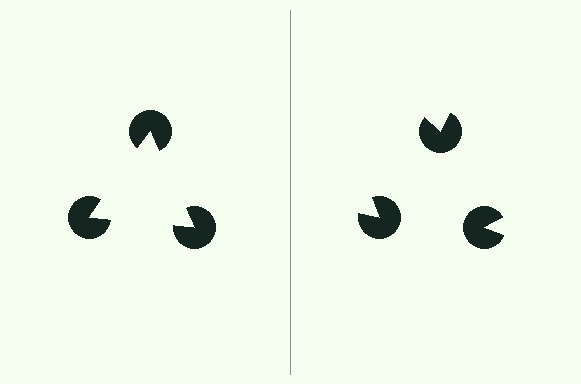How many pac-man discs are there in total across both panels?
6 — 3 on each side.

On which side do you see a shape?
An illusory triangle appears on the left side. On the right side the wedge cuts are rotated, so no coherent shape forms.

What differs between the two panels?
The pac-man discs are positioned identically on both sides; only the wedge orientations differ. On the left they align to a triangle; on the right they are misaligned.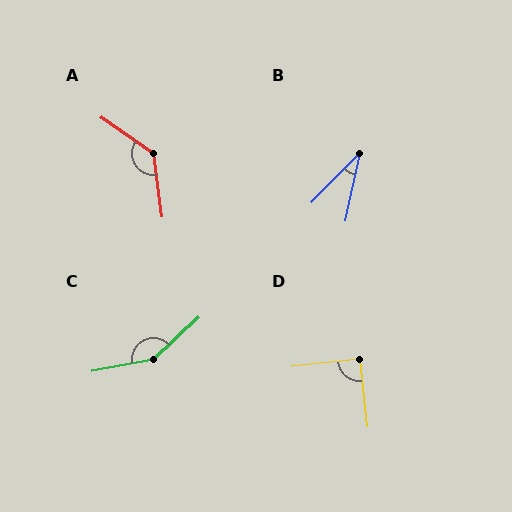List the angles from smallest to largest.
B (32°), D (90°), A (133°), C (147°).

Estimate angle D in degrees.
Approximately 90 degrees.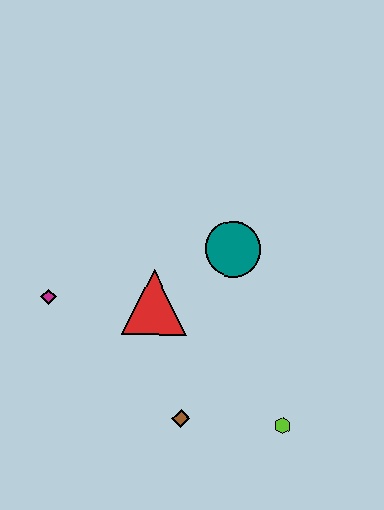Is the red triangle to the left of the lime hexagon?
Yes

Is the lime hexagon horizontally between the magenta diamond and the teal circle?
No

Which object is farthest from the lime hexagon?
The magenta diamond is farthest from the lime hexagon.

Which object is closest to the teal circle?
The red triangle is closest to the teal circle.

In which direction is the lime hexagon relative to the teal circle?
The lime hexagon is below the teal circle.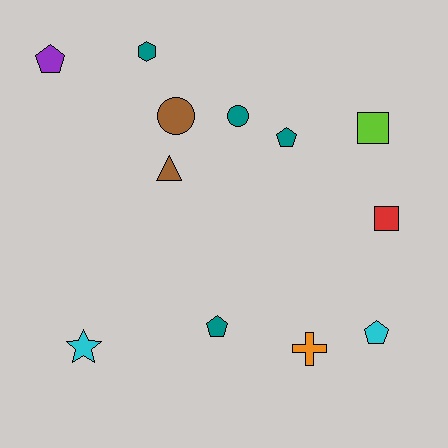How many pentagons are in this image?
There are 4 pentagons.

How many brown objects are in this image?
There are 2 brown objects.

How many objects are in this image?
There are 12 objects.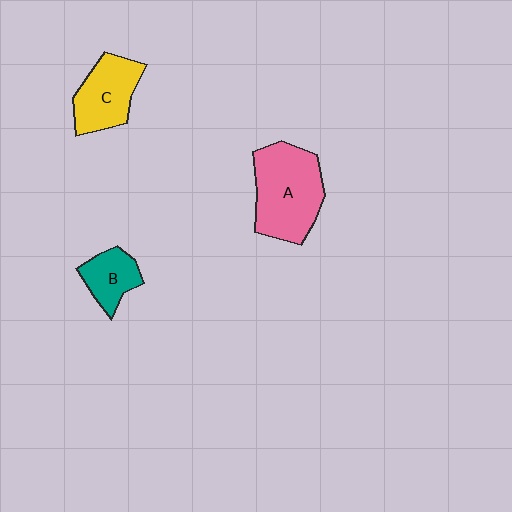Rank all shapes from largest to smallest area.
From largest to smallest: A (pink), C (yellow), B (teal).